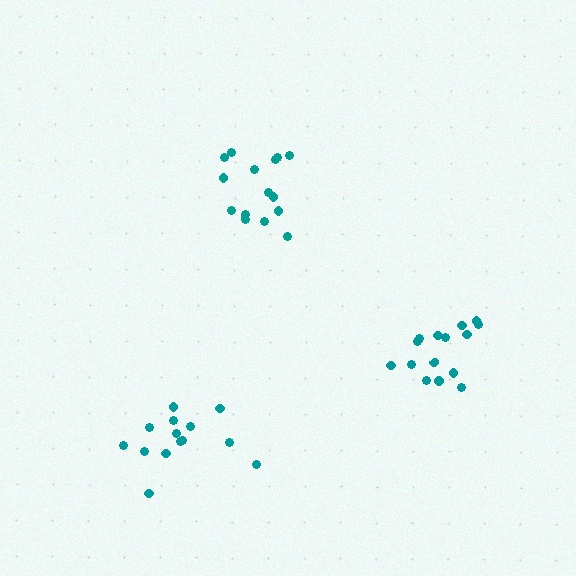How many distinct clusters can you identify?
There are 3 distinct clusters.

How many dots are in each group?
Group 1: 15 dots, Group 2: 15 dots, Group 3: 14 dots (44 total).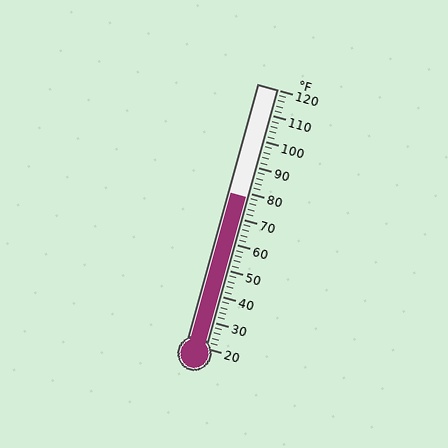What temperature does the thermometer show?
The thermometer shows approximately 78°F.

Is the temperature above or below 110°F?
The temperature is below 110°F.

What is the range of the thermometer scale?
The thermometer scale ranges from 20°F to 120°F.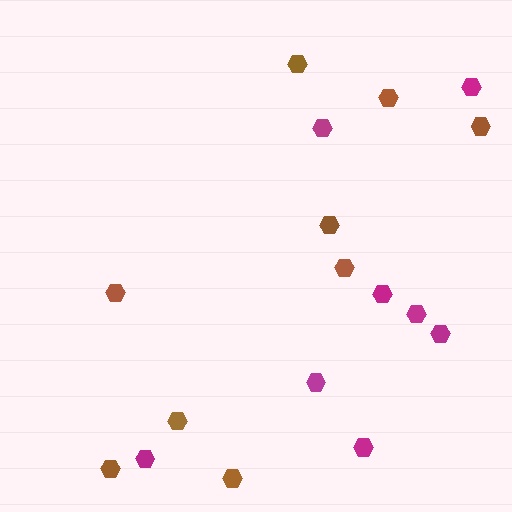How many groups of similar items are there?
There are 2 groups: one group of magenta hexagons (8) and one group of brown hexagons (9).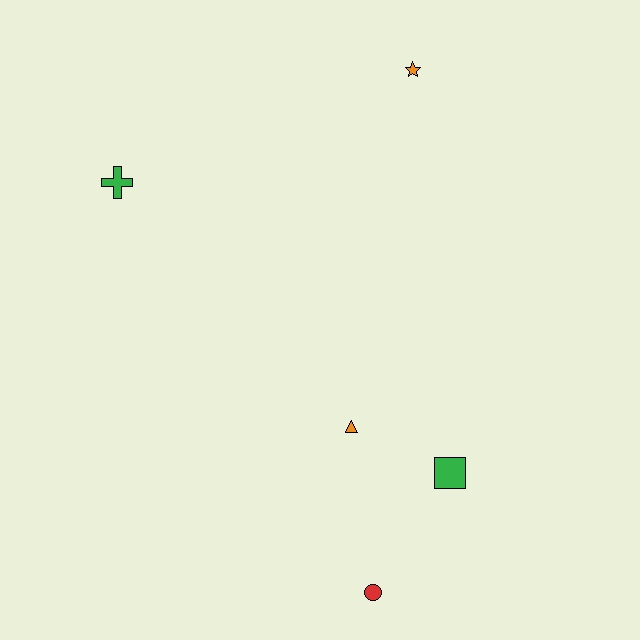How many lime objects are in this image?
There are no lime objects.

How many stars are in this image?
There is 1 star.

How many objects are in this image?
There are 5 objects.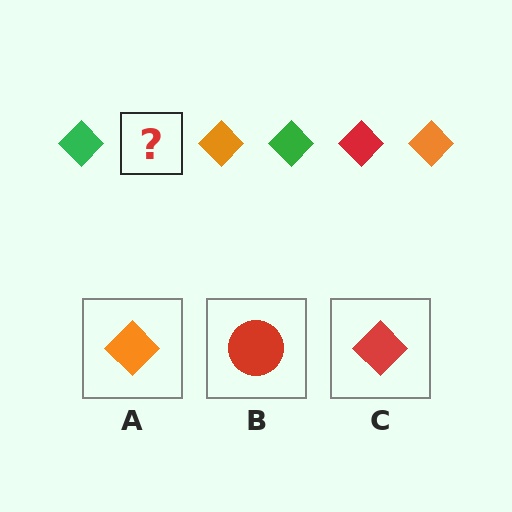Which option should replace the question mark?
Option C.